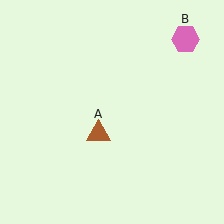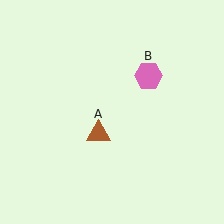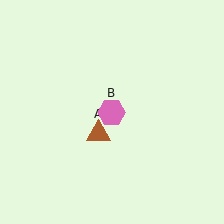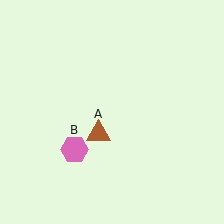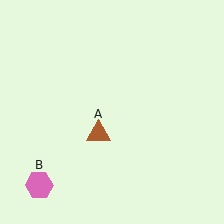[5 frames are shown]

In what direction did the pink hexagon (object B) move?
The pink hexagon (object B) moved down and to the left.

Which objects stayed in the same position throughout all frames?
Brown triangle (object A) remained stationary.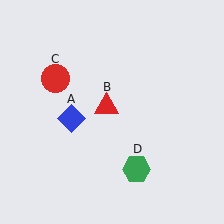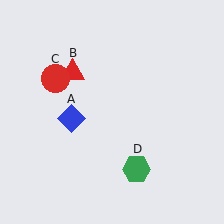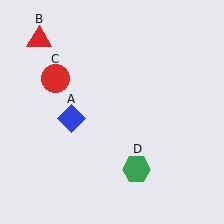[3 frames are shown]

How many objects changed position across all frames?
1 object changed position: red triangle (object B).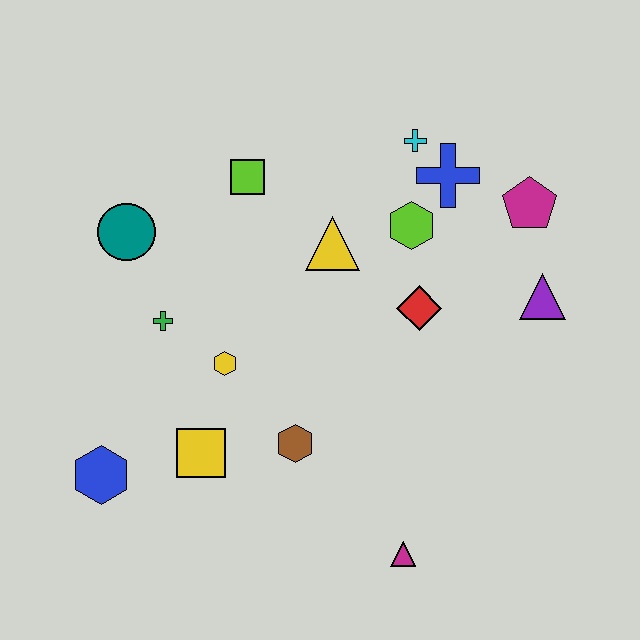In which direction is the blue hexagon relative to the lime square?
The blue hexagon is below the lime square.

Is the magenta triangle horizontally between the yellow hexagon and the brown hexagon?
No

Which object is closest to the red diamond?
The lime hexagon is closest to the red diamond.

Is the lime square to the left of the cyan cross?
Yes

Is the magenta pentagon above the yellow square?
Yes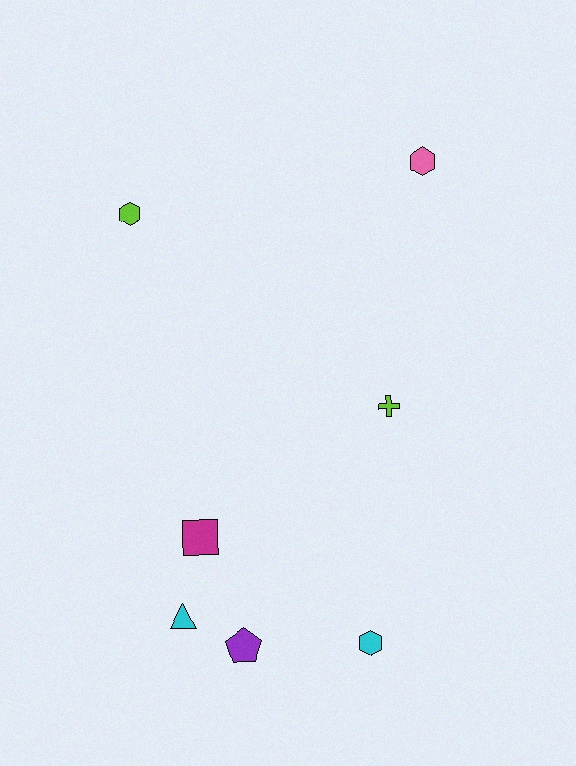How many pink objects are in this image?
There is 1 pink object.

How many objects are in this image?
There are 7 objects.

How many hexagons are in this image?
There are 3 hexagons.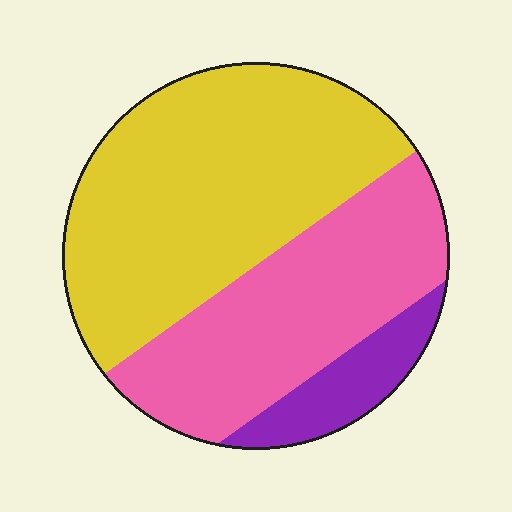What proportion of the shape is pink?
Pink takes up about three eighths (3/8) of the shape.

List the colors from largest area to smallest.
From largest to smallest: yellow, pink, purple.